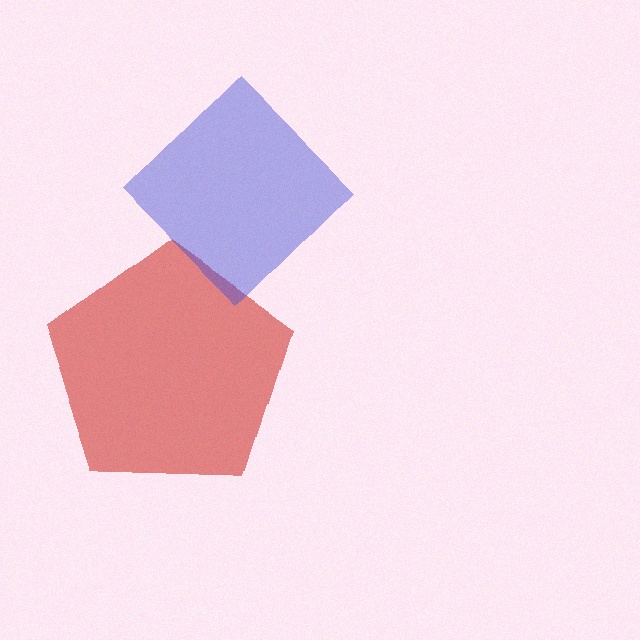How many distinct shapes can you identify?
There are 2 distinct shapes: a red pentagon, a blue diamond.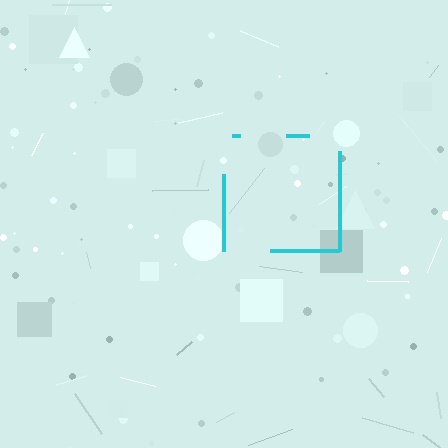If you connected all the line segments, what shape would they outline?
They would outline a square.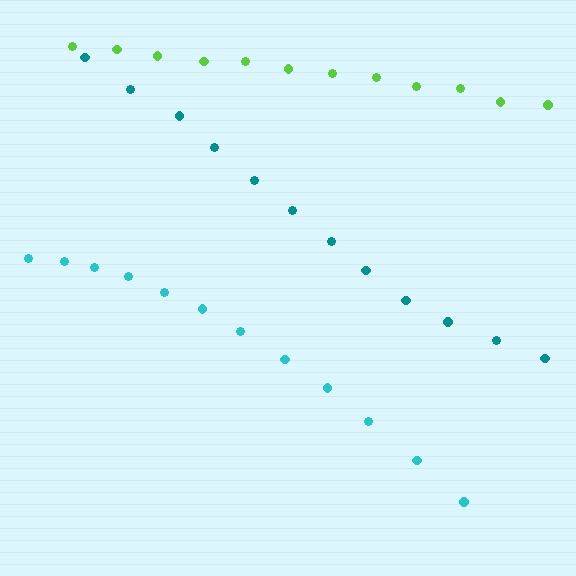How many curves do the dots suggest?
There are 3 distinct paths.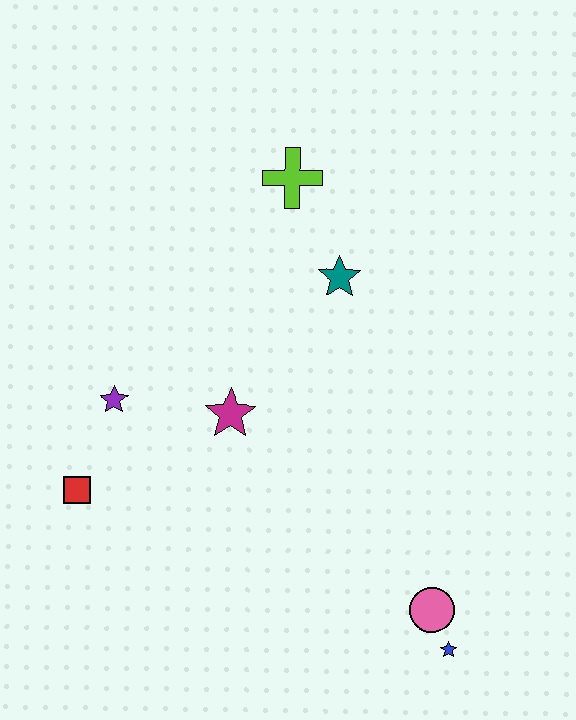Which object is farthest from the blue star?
The lime cross is farthest from the blue star.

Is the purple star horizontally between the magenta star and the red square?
Yes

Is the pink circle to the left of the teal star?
No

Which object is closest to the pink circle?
The blue star is closest to the pink circle.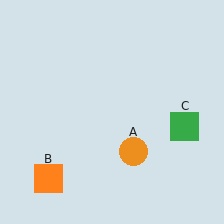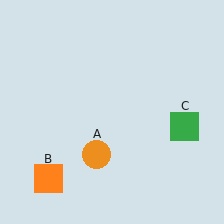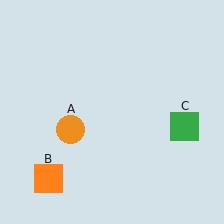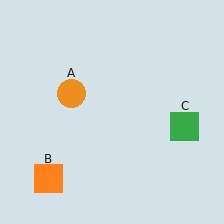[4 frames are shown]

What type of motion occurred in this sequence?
The orange circle (object A) rotated clockwise around the center of the scene.